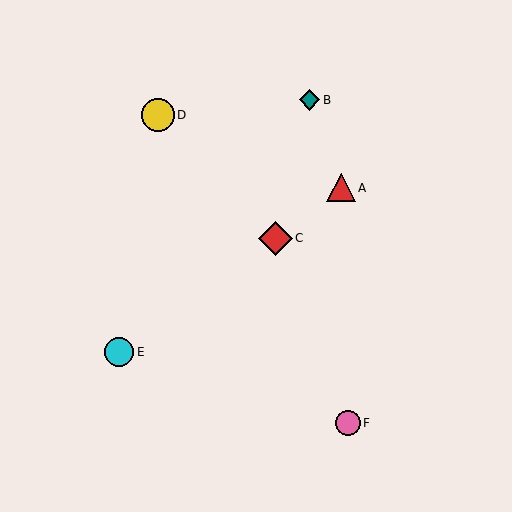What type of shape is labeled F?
Shape F is a pink circle.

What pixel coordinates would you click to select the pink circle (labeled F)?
Click at (348, 423) to select the pink circle F.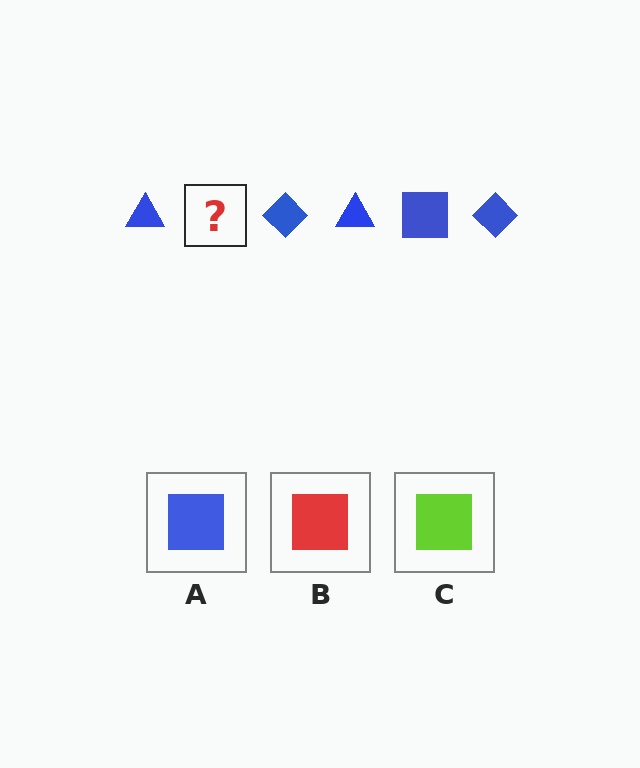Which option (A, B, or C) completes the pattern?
A.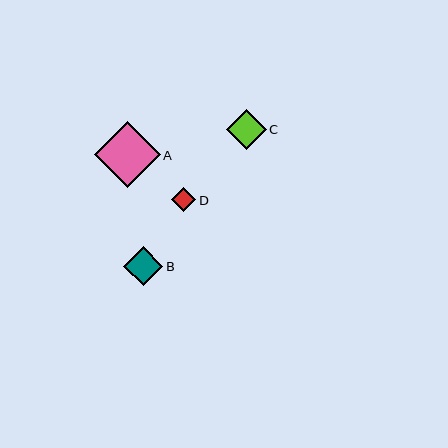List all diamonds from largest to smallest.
From largest to smallest: A, C, B, D.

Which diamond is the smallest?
Diamond D is the smallest with a size of approximately 25 pixels.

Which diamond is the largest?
Diamond A is the largest with a size of approximately 66 pixels.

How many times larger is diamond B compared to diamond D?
Diamond B is approximately 1.6 times the size of diamond D.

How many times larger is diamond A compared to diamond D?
Diamond A is approximately 2.7 times the size of diamond D.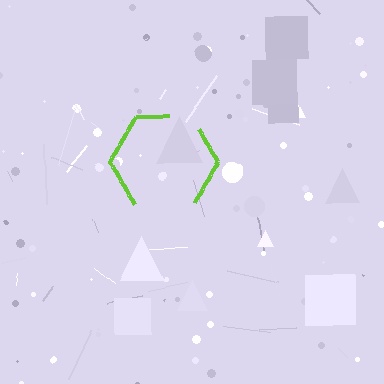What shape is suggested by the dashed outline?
The dashed outline suggests a hexagon.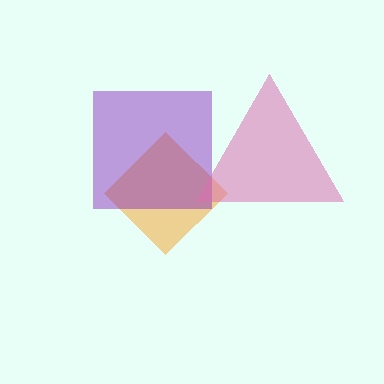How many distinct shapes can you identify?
There are 3 distinct shapes: an orange diamond, a purple square, a pink triangle.